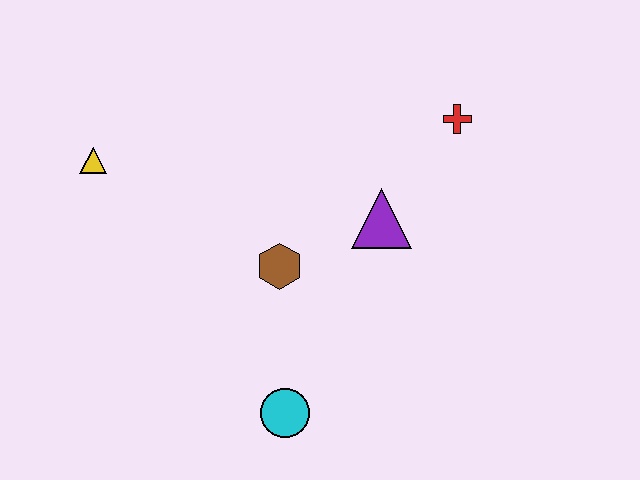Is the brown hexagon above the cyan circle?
Yes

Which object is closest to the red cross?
The purple triangle is closest to the red cross.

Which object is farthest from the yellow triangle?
The red cross is farthest from the yellow triangle.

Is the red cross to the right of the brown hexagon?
Yes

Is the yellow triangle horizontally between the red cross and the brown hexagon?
No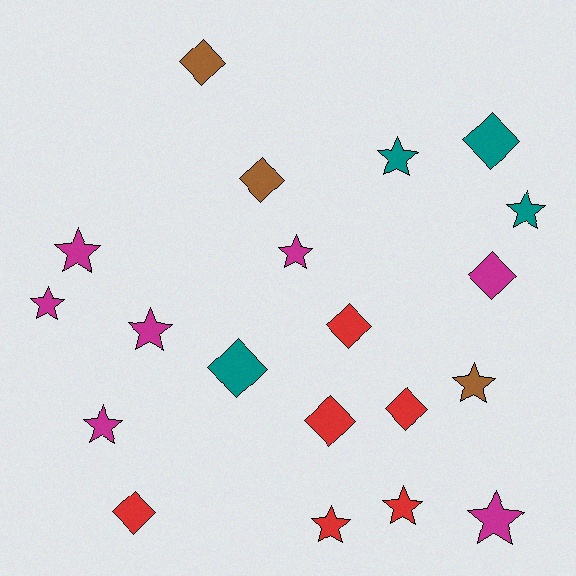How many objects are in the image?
There are 20 objects.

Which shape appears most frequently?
Star, with 11 objects.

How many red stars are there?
There are 2 red stars.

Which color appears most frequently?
Magenta, with 7 objects.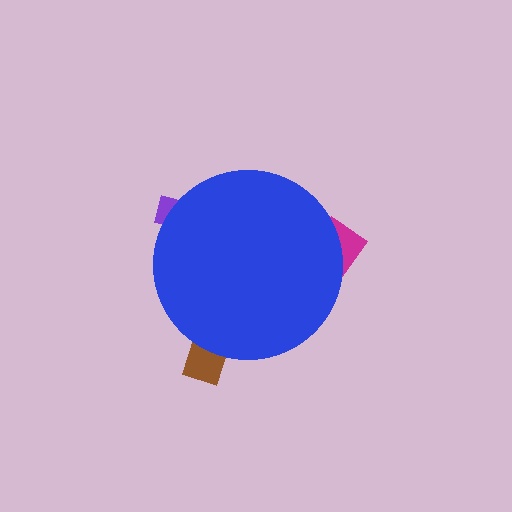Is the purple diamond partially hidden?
Yes, the purple diamond is partially hidden behind the blue circle.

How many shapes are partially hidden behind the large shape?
3 shapes are partially hidden.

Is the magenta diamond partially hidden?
Yes, the magenta diamond is partially hidden behind the blue circle.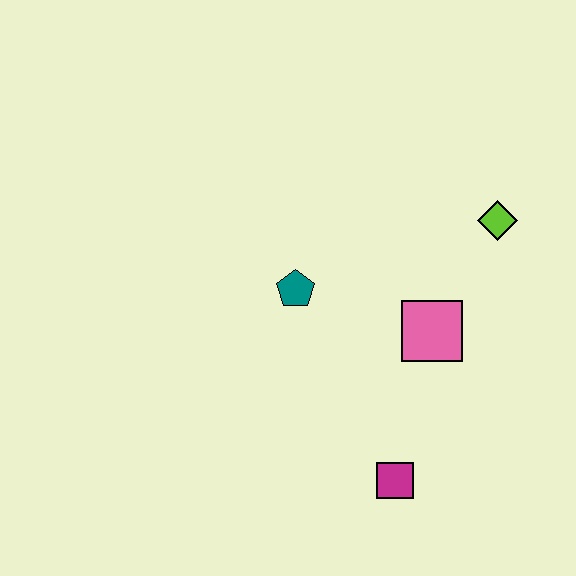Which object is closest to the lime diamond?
The pink square is closest to the lime diamond.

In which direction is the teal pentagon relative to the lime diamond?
The teal pentagon is to the left of the lime diamond.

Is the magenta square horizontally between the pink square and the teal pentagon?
Yes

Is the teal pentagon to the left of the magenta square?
Yes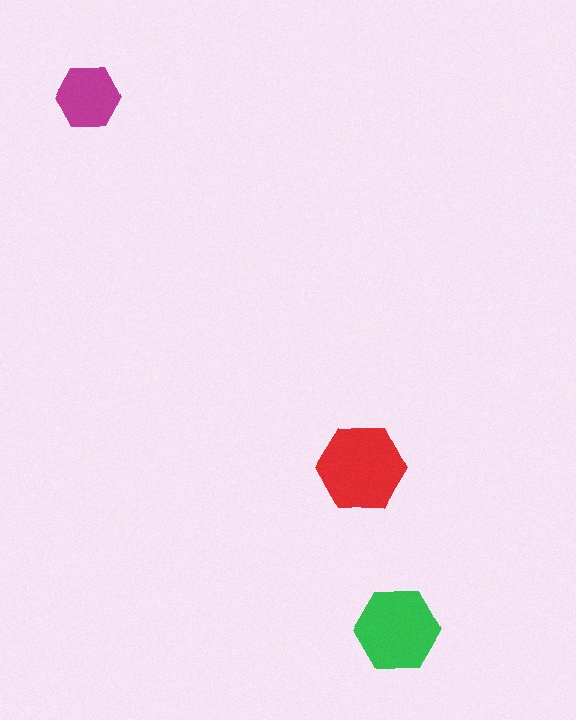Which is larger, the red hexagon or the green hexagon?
The red one.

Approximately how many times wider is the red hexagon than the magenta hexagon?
About 1.5 times wider.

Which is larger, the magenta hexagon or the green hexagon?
The green one.